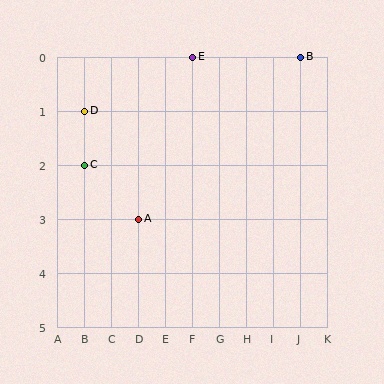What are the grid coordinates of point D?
Point D is at grid coordinates (B, 1).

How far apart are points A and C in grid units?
Points A and C are 2 columns and 1 row apart (about 2.2 grid units diagonally).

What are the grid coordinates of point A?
Point A is at grid coordinates (D, 3).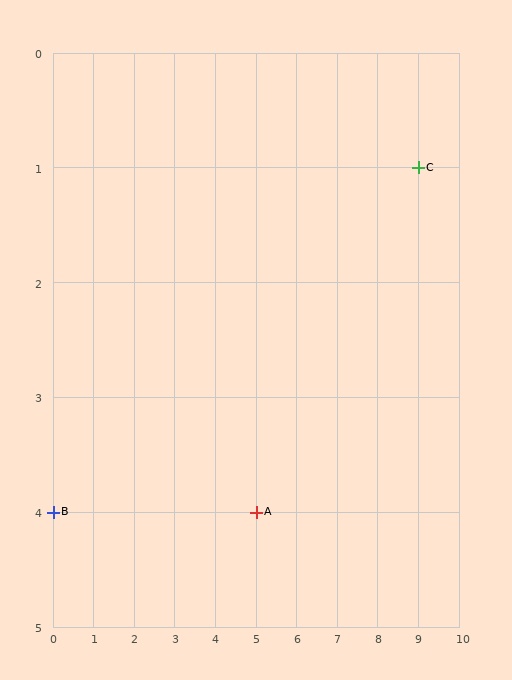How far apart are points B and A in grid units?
Points B and A are 5 columns apart.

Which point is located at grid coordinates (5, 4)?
Point A is at (5, 4).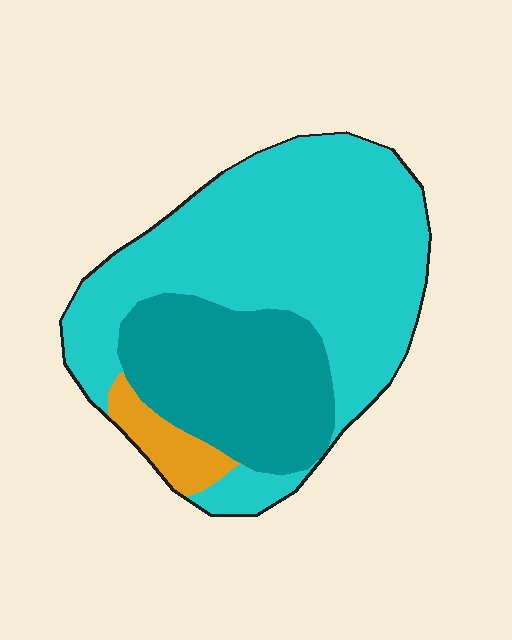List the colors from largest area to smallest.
From largest to smallest: cyan, teal, orange.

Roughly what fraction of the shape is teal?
Teal covers about 30% of the shape.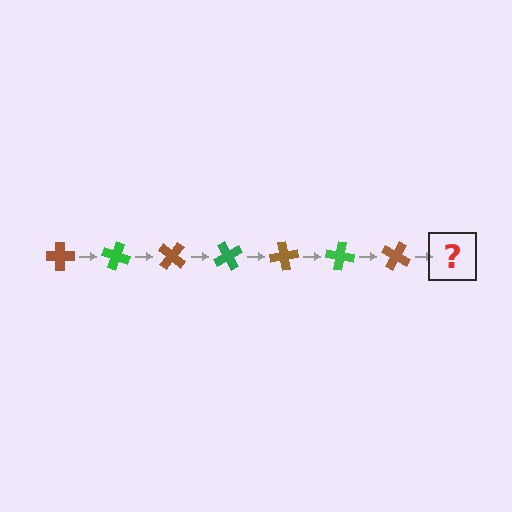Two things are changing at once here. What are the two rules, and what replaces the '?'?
The two rules are that it rotates 20 degrees each step and the color cycles through brown and green. The '?' should be a green cross, rotated 140 degrees from the start.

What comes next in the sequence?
The next element should be a green cross, rotated 140 degrees from the start.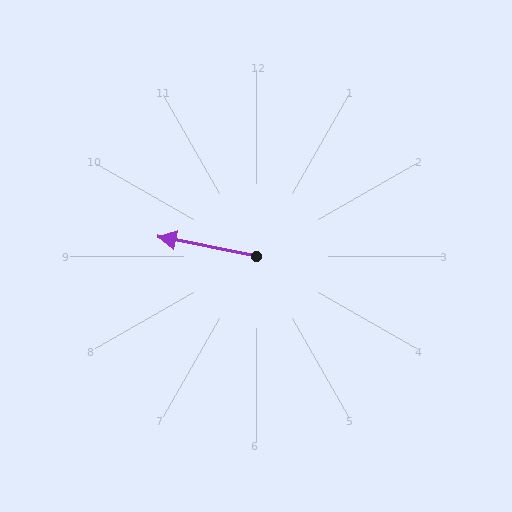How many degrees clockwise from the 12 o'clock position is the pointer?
Approximately 281 degrees.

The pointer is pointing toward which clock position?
Roughly 9 o'clock.